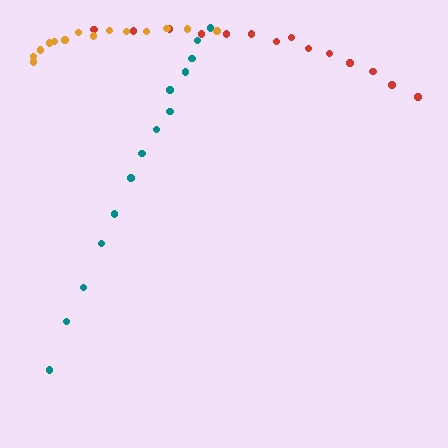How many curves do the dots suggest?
There are 3 distinct paths.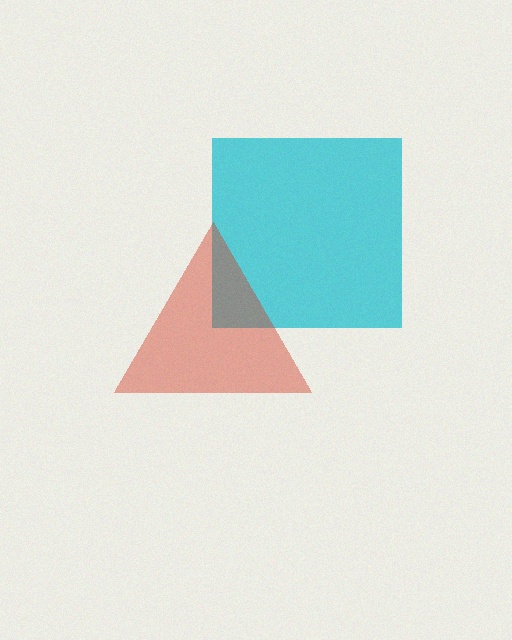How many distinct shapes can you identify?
There are 2 distinct shapes: a cyan square, a red triangle.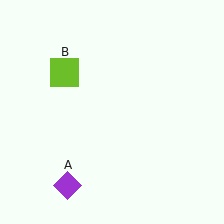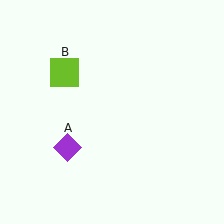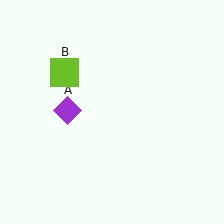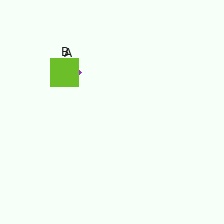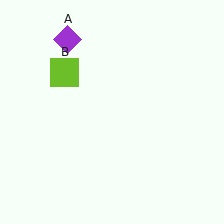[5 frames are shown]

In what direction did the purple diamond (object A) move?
The purple diamond (object A) moved up.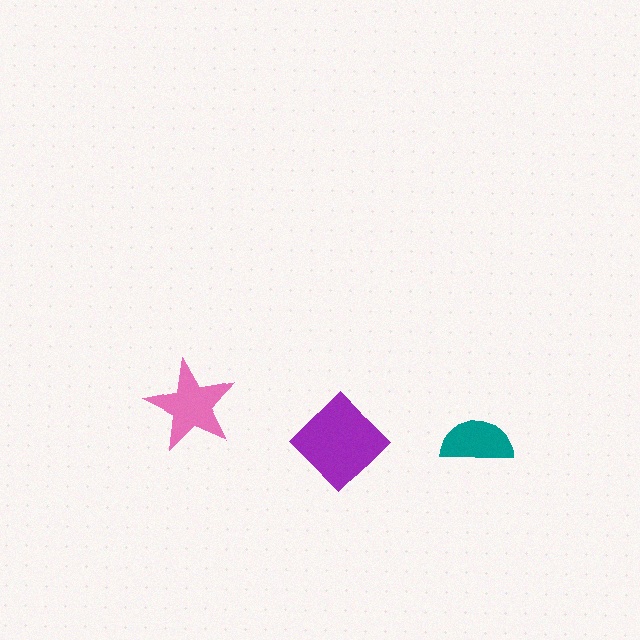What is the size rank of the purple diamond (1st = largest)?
1st.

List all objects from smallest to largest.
The teal semicircle, the pink star, the purple diamond.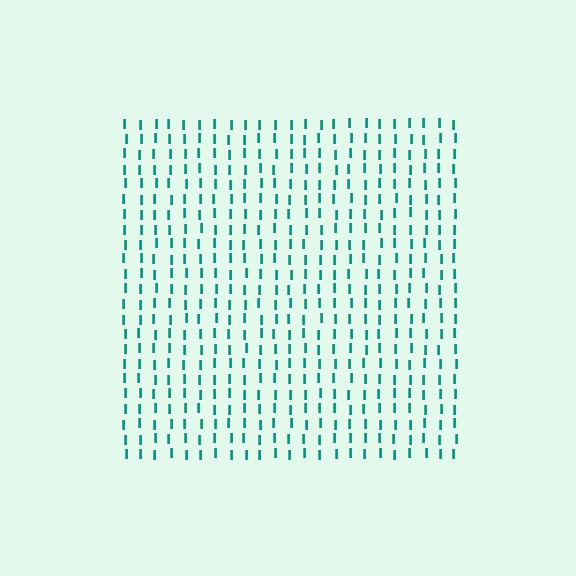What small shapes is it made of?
It is made of small letter I's.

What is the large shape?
The large shape is a square.